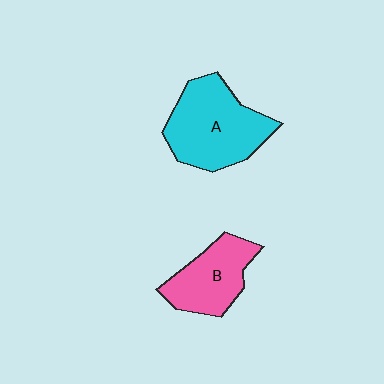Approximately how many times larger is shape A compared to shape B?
Approximately 1.5 times.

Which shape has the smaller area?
Shape B (pink).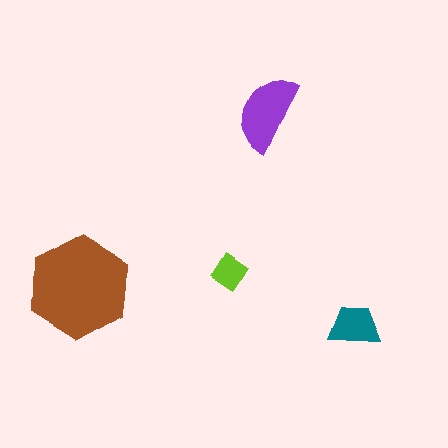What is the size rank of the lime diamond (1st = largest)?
4th.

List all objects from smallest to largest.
The lime diamond, the teal trapezoid, the purple semicircle, the brown hexagon.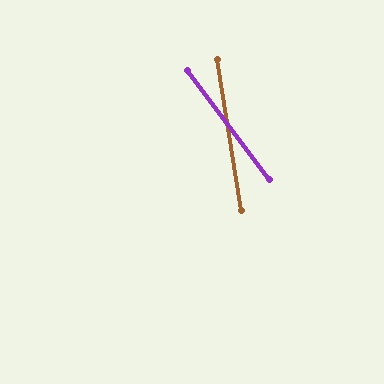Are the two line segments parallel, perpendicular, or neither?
Neither parallel nor perpendicular — they differ by about 28°.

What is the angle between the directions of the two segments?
Approximately 28 degrees.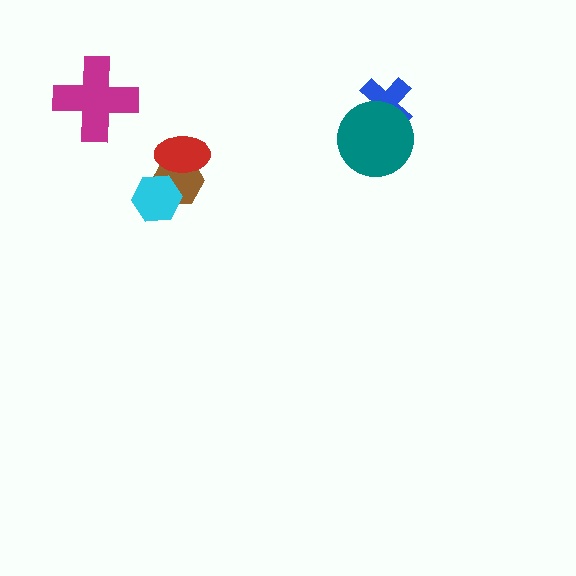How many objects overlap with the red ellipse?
1 object overlaps with the red ellipse.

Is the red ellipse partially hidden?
No, no other shape covers it.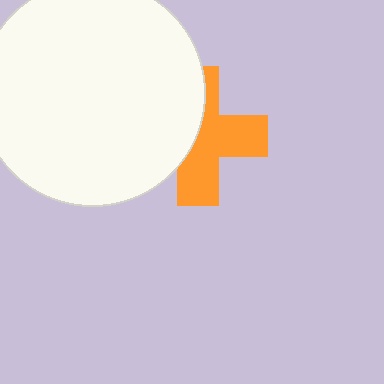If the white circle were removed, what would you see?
You would see the complete orange cross.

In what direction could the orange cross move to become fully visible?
The orange cross could move right. That would shift it out from behind the white circle entirely.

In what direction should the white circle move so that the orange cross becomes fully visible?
The white circle should move left. That is the shortest direction to clear the overlap and leave the orange cross fully visible.